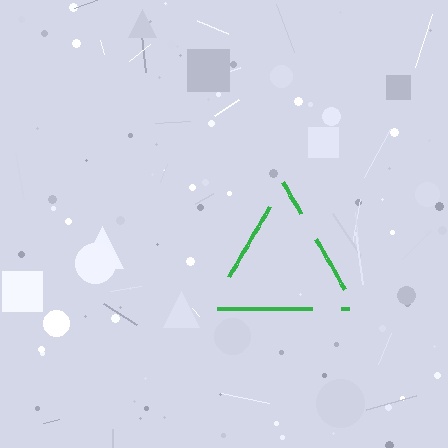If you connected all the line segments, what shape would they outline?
They would outline a triangle.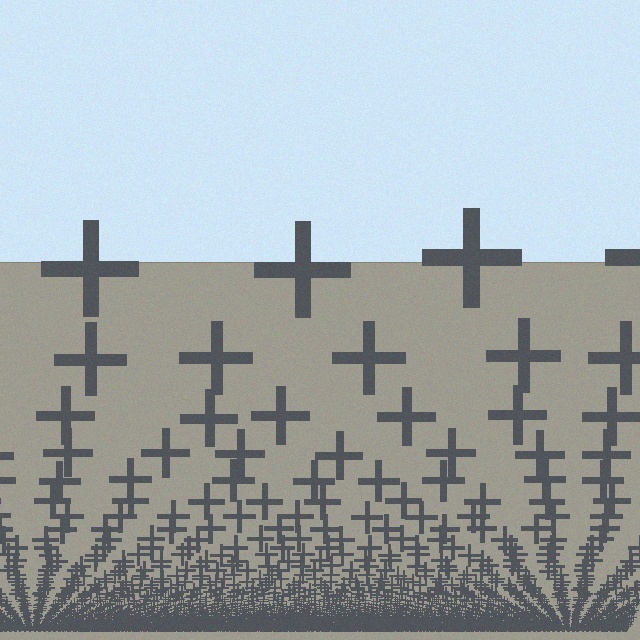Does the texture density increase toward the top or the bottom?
Density increases toward the bottom.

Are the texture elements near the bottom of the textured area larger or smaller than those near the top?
Smaller. The gradient is inverted — elements near the bottom are smaller and denser.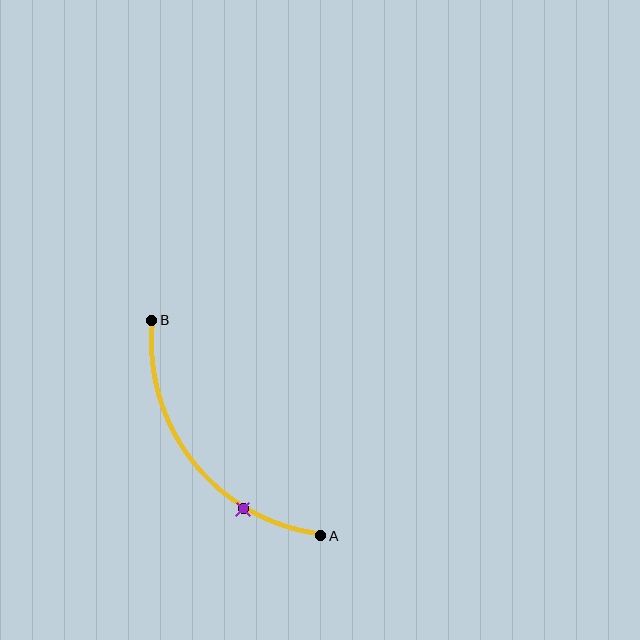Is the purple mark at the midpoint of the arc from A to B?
No. The purple mark lies on the arc but is closer to endpoint A. The arc midpoint would be at the point on the curve equidistant along the arc from both A and B.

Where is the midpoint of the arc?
The arc midpoint is the point on the curve farthest from the straight line joining A and B. It sits below and to the left of that line.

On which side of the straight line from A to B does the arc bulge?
The arc bulges below and to the left of the straight line connecting A and B.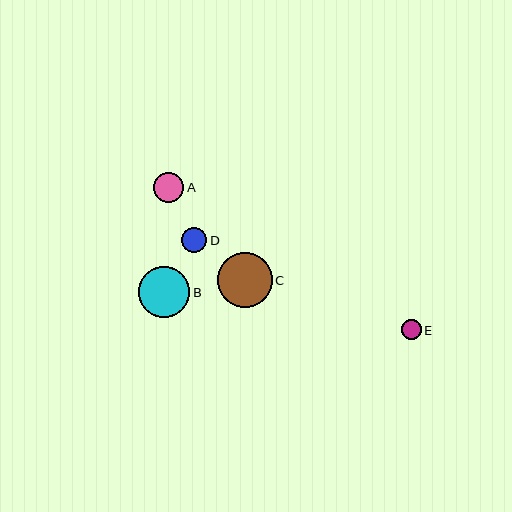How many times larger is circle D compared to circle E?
Circle D is approximately 1.3 times the size of circle E.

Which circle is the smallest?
Circle E is the smallest with a size of approximately 20 pixels.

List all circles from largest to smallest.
From largest to smallest: C, B, A, D, E.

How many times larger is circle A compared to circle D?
Circle A is approximately 1.2 times the size of circle D.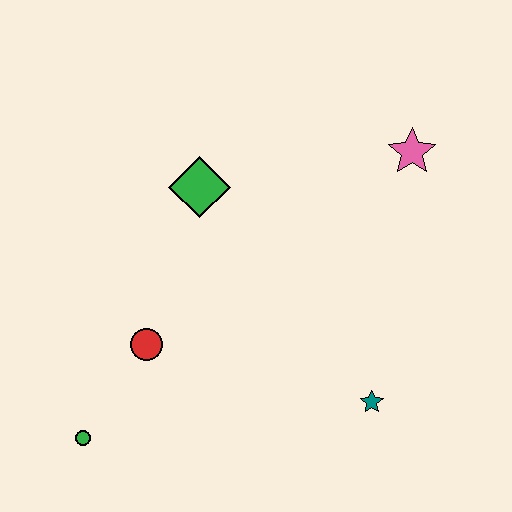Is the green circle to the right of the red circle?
No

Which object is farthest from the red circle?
The pink star is farthest from the red circle.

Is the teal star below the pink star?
Yes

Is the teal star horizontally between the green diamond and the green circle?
No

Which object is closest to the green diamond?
The red circle is closest to the green diamond.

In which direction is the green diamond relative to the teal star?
The green diamond is above the teal star.